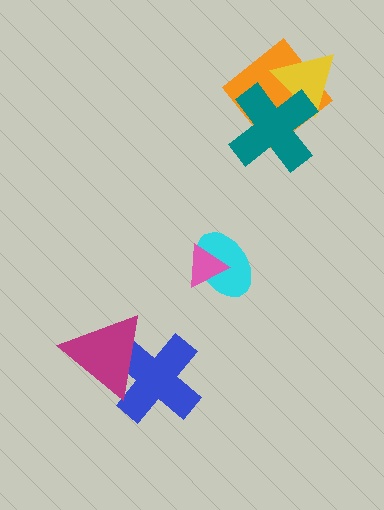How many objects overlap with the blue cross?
1 object overlaps with the blue cross.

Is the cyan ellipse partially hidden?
Yes, it is partially covered by another shape.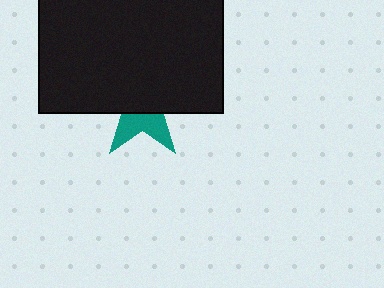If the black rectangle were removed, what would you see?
You would see the complete teal star.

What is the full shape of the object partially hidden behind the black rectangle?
The partially hidden object is a teal star.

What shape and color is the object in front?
The object in front is a black rectangle.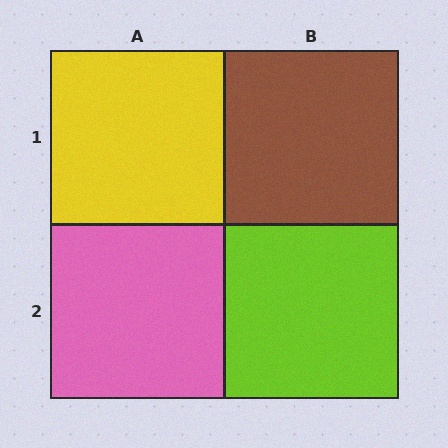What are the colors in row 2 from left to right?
Pink, lime.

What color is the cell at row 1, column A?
Yellow.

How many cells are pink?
1 cell is pink.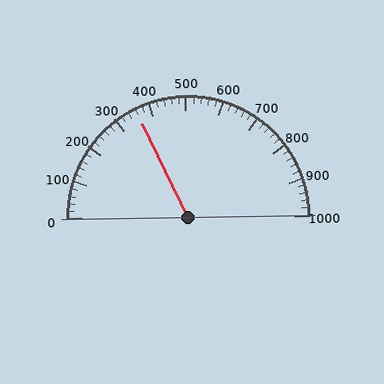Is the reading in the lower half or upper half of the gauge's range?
The reading is in the lower half of the range (0 to 1000).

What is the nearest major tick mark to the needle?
The nearest major tick mark is 400.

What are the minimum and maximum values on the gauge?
The gauge ranges from 0 to 1000.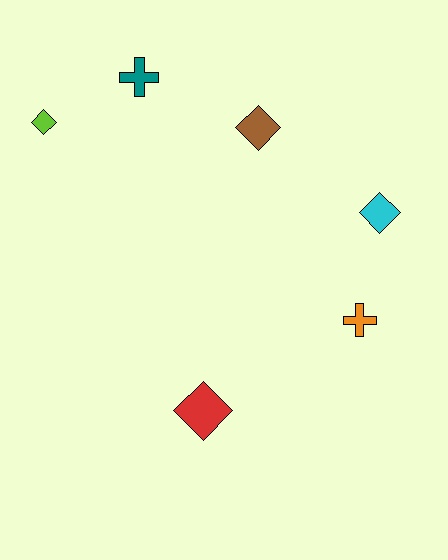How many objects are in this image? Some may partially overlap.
There are 6 objects.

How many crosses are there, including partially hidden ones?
There are 2 crosses.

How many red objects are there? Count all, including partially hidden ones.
There is 1 red object.